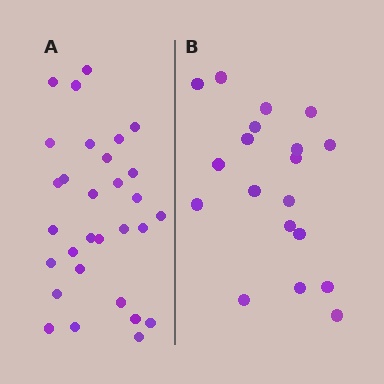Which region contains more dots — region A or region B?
Region A (the left region) has more dots.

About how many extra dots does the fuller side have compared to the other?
Region A has roughly 12 or so more dots than region B.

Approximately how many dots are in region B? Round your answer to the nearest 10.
About 20 dots. (The exact count is 19, which rounds to 20.)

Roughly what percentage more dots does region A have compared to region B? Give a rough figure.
About 60% more.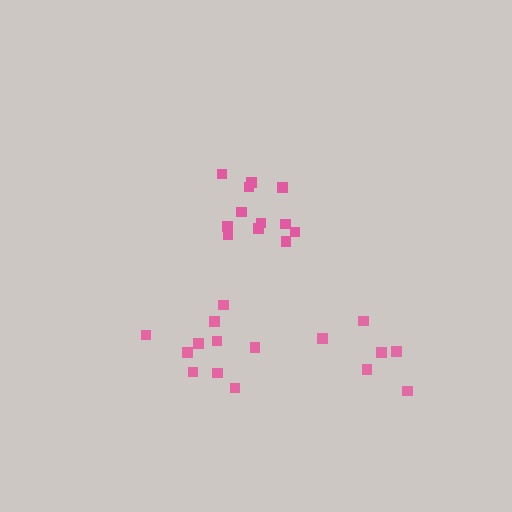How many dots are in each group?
Group 1: 6 dots, Group 2: 12 dots, Group 3: 10 dots (28 total).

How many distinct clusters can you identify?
There are 3 distinct clusters.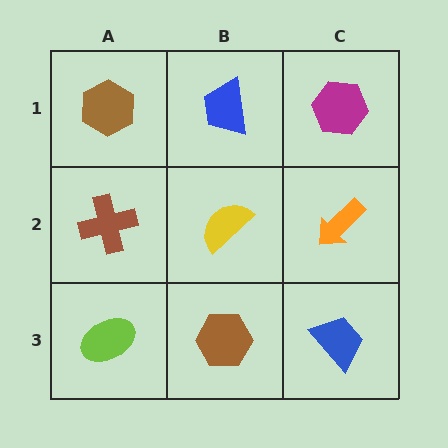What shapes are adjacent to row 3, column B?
A yellow semicircle (row 2, column B), a lime ellipse (row 3, column A), a blue trapezoid (row 3, column C).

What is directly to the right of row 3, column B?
A blue trapezoid.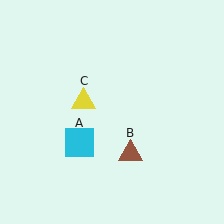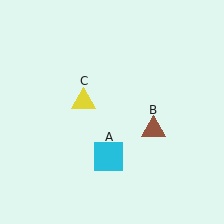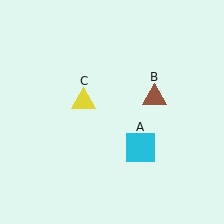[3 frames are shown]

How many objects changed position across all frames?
2 objects changed position: cyan square (object A), brown triangle (object B).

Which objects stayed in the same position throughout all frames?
Yellow triangle (object C) remained stationary.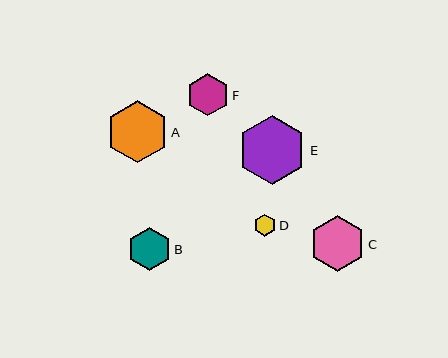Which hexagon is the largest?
Hexagon E is the largest with a size of approximately 69 pixels.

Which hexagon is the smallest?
Hexagon D is the smallest with a size of approximately 22 pixels.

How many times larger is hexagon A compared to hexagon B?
Hexagon A is approximately 1.4 times the size of hexagon B.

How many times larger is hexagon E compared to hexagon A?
Hexagon E is approximately 1.1 times the size of hexagon A.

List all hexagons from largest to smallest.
From largest to smallest: E, A, C, B, F, D.